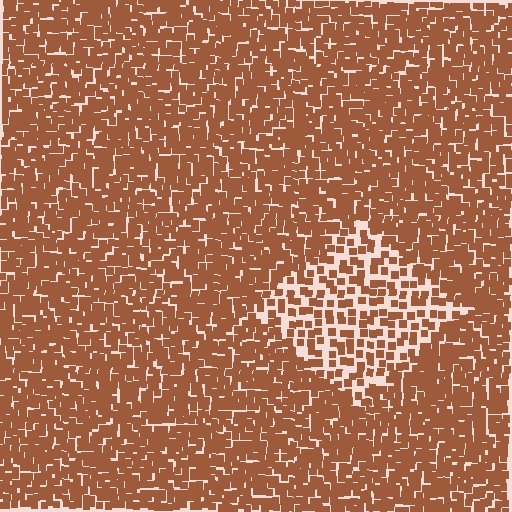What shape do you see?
I see a diamond.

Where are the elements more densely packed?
The elements are more densely packed outside the diamond boundary.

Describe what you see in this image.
The image contains small brown elements arranged at two different densities. A diamond-shaped region is visible where the elements are less densely packed than the surrounding area.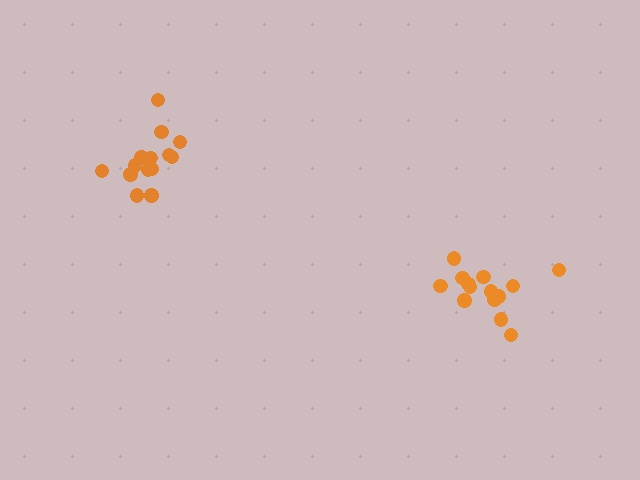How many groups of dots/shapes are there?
There are 2 groups.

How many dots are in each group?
Group 1: 14 dots, Group 2: 15 dots (29 total).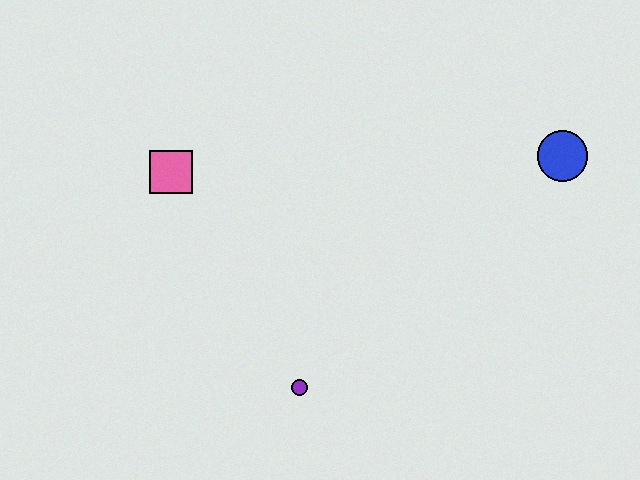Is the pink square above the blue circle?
No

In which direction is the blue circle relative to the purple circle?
The blue circle is to the right of the purple circle.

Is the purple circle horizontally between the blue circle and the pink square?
Yes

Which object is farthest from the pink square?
The blue circle is farthest from the pink square.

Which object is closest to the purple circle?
The pink square is closest to the purple circle.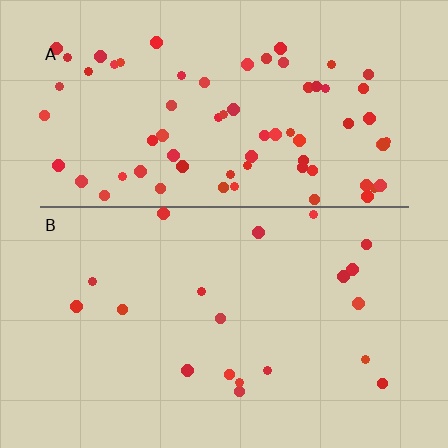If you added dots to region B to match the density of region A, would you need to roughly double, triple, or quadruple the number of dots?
Approximately quadruple.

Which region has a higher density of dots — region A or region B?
A (the top).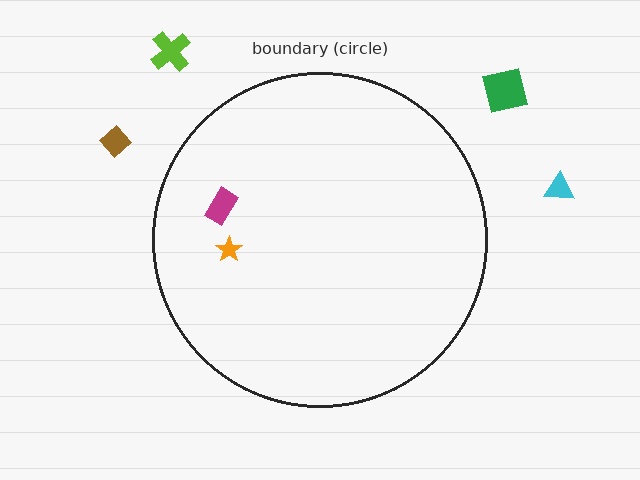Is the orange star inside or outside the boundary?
Inside.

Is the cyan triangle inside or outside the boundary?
Outside.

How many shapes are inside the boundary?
2 inside, 4 outside.